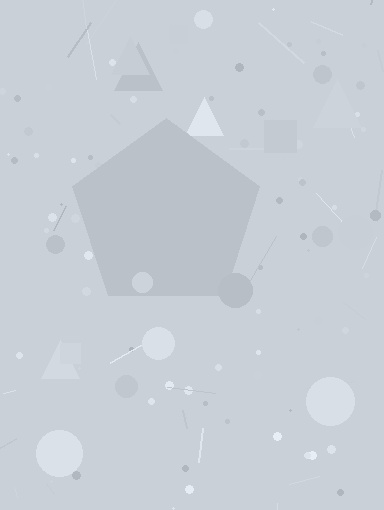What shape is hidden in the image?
A pentagon is hidden in the image.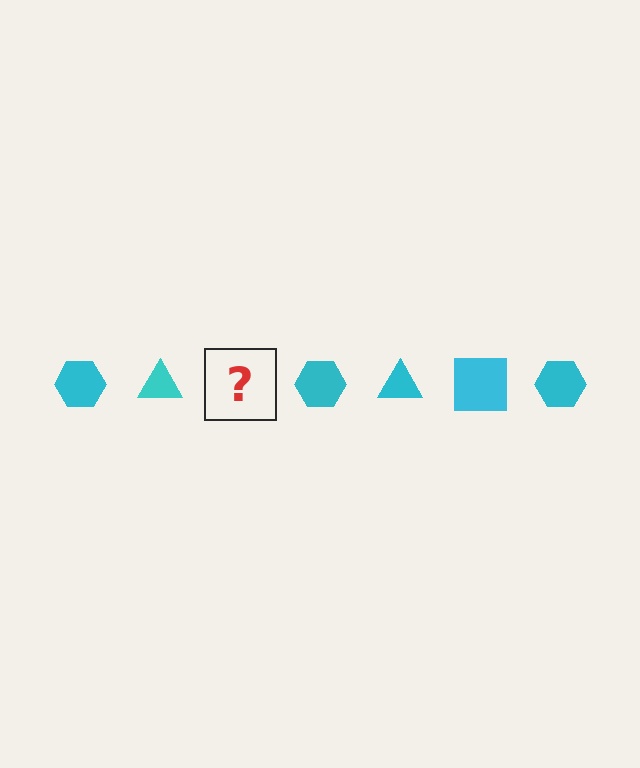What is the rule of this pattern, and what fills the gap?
The rule is that the pattern cycles through hexagon, triangle, square shapes in cyan. The gap should be filled with a cyan square.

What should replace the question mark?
The question mark should be replaced with a cyan square.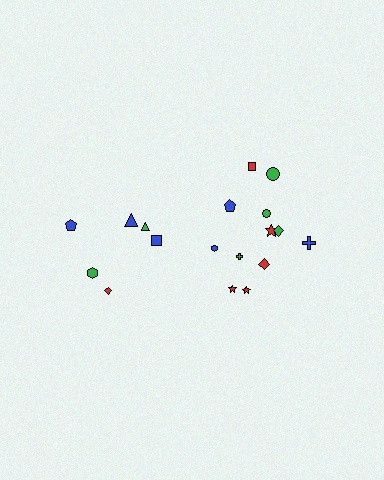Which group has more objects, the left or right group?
The right group.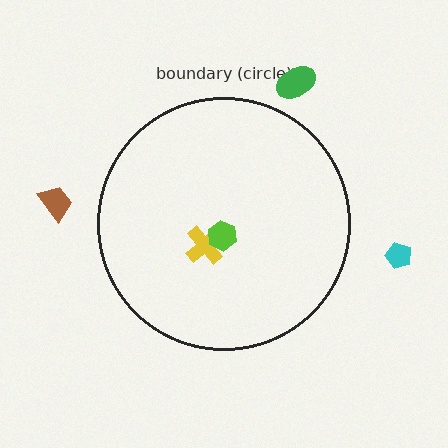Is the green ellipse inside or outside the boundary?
Outside.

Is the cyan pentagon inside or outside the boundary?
Outside.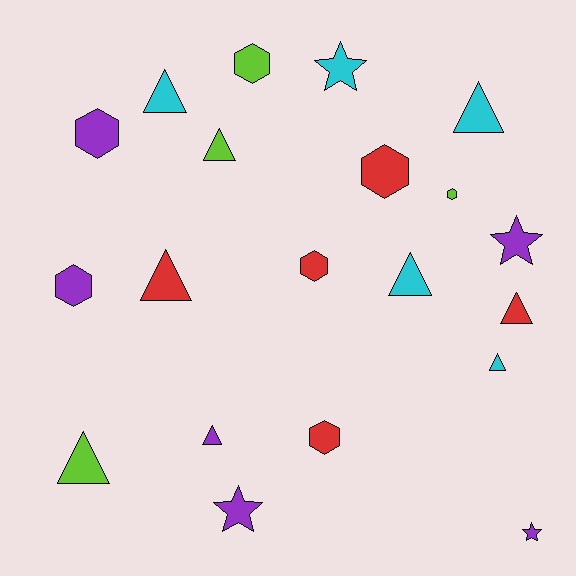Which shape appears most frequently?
Triangle, with 9 objects.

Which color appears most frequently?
Purple, with 6 objects.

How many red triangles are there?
There are 2 red triangles.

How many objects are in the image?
There are 20 objects.